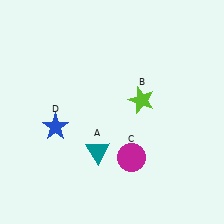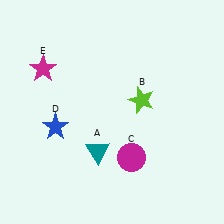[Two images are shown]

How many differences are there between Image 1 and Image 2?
There is 1 difference between the two images.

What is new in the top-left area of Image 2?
A magenta star (E) was added in the top-left area of Image 2.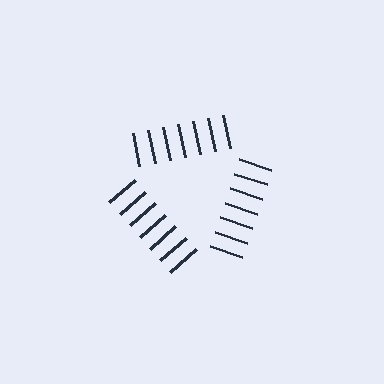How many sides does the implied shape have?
3 sides — the line-ends trace a triangle.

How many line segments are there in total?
21 — 7 along each of the 3 edges.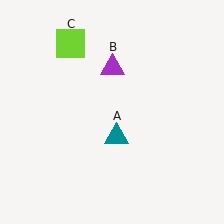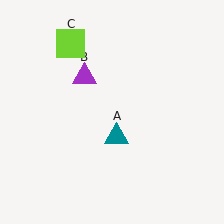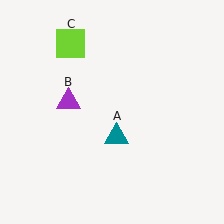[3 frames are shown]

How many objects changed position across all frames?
1 object changed position: purple triangle (object B).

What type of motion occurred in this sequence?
The purple triangle (object B) rotated counterclockwise around the center of the scene.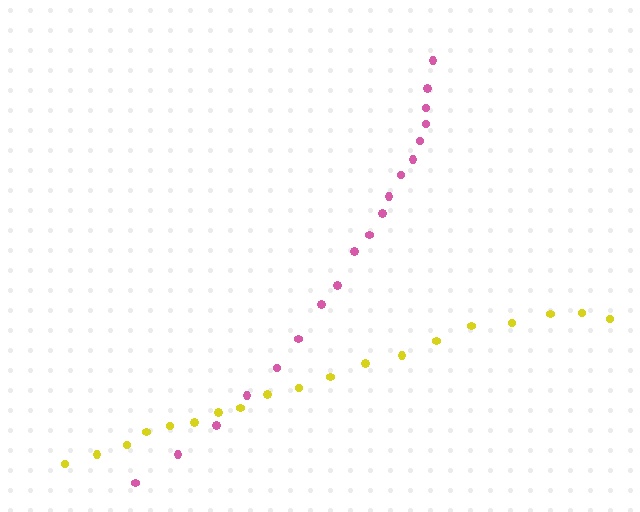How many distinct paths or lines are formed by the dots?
There are 2 distinct paths.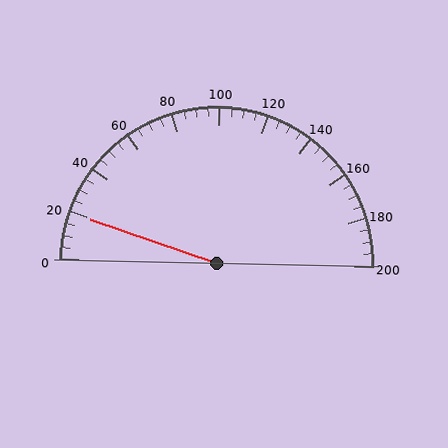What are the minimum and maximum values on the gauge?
The gauge ranges from 0 to 200.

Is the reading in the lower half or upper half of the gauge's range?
The reading is in the lower half of the range (0 to 200).